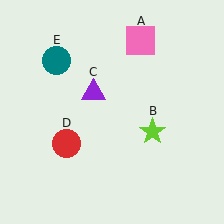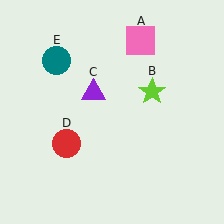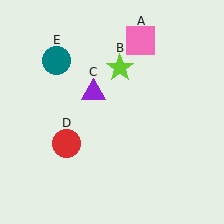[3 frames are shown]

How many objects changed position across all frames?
1 object changed position: lime star (object B).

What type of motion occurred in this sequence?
The lime star (object B) rotated counterclockwise around the center of the scene.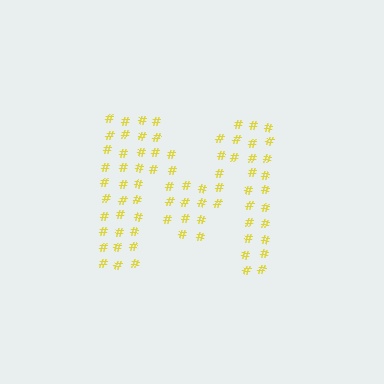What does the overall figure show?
The overall figure shows the letter M.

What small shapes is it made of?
It is made of small hash symbols.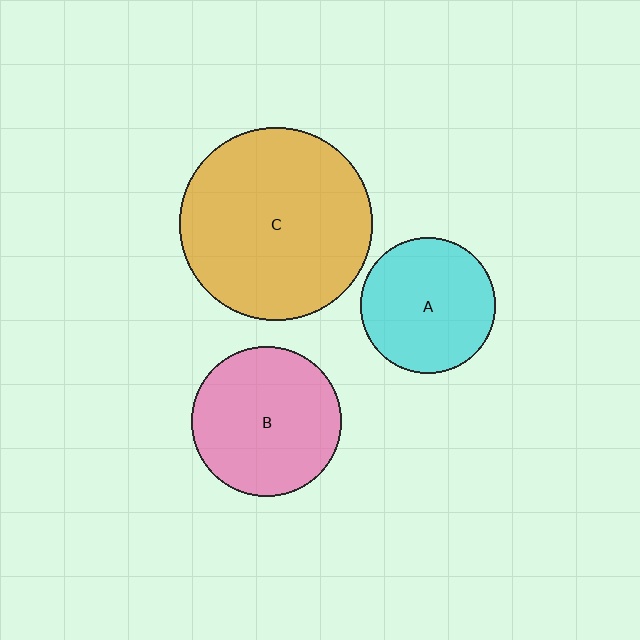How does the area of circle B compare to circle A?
Approximately 1.2 times.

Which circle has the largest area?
Circle C (orange).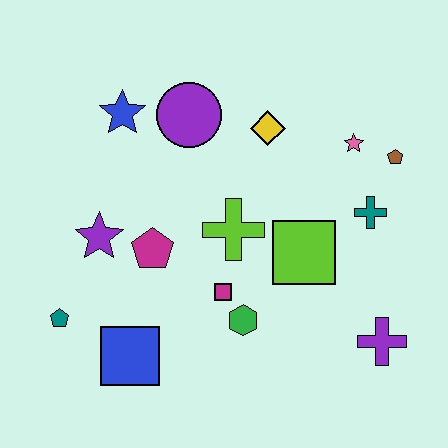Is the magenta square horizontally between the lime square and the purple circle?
Yes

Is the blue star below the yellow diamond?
No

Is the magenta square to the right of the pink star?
No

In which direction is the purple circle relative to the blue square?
The purple circle is above the blue square.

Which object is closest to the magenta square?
The green hexagon is closest to the magenta square.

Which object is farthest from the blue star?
The purple cross is farthest from the blue star.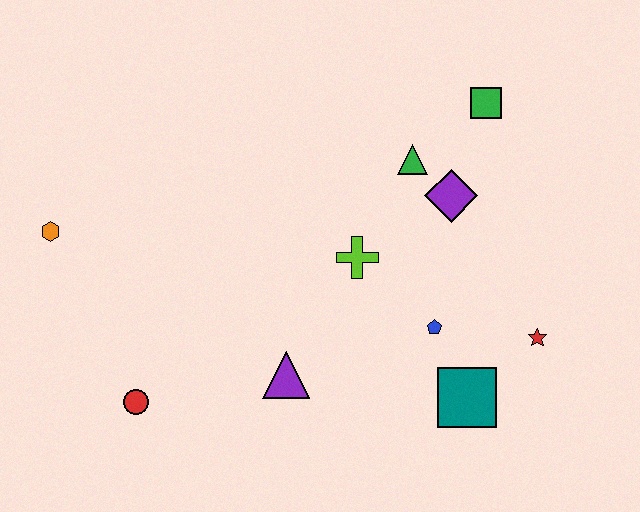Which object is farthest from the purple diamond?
The orange hexagon is farthest from the purple diamond.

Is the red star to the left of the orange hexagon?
No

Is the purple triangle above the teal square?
Yes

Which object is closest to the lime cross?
The blue pentagon is closest to the lime cross.